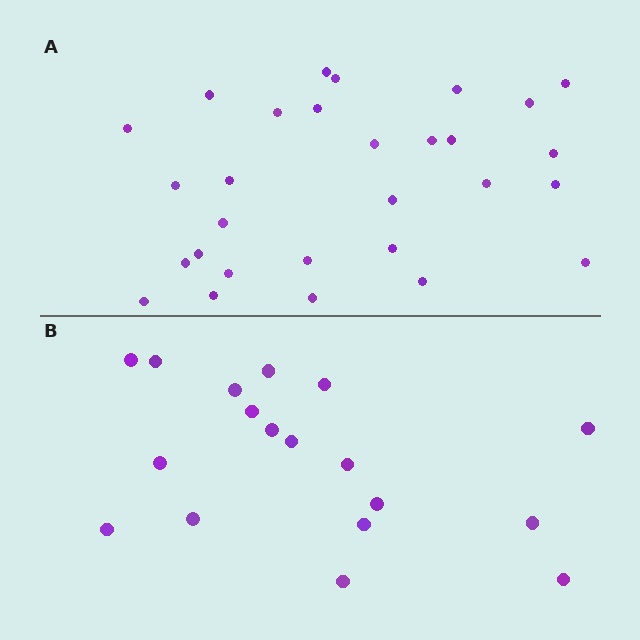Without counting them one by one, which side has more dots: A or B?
Region A (the top region) has more dots.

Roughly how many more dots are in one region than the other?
Region A has roughly 12 or so more dots than region B.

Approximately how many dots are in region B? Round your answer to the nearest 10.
About 20 dots. (The exact count is 18, which rounds to 20.)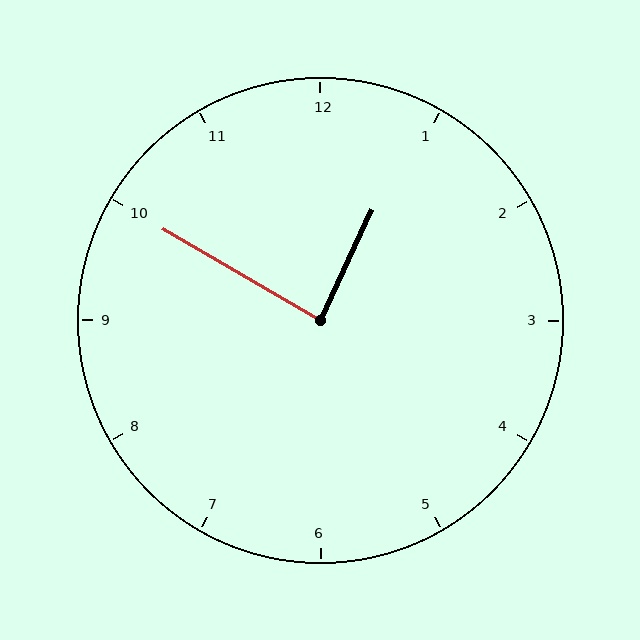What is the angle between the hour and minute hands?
Approximately 85 degrees.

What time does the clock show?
12:50.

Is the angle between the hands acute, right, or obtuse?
It is right.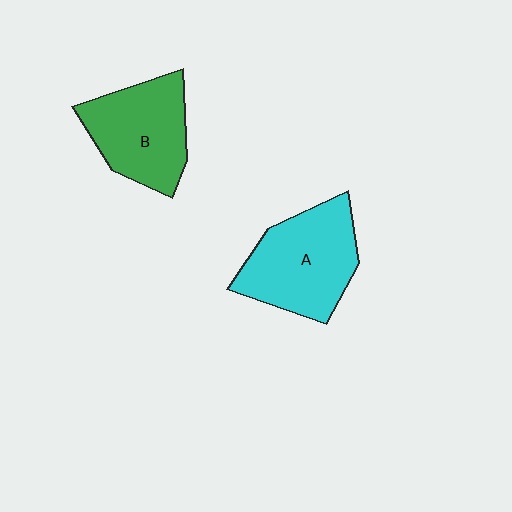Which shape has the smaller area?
Shape B (green).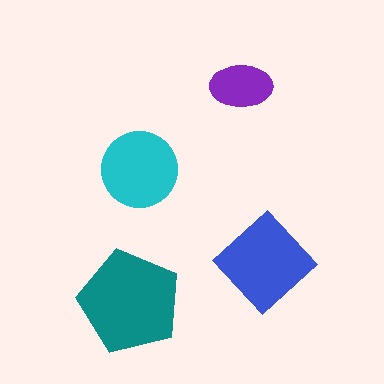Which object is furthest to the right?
The blue diamond is rightmost.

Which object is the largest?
The teal pentagon.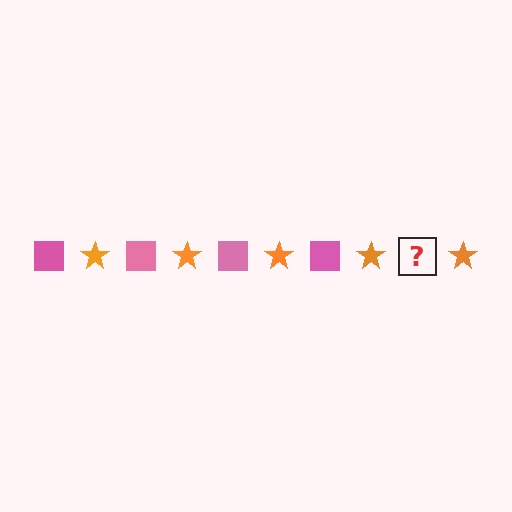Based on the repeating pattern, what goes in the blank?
The blank should be a pink square.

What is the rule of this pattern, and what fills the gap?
The rule is that the pattern alternates between pink square and orange star. The gap should be filled with a pink square.